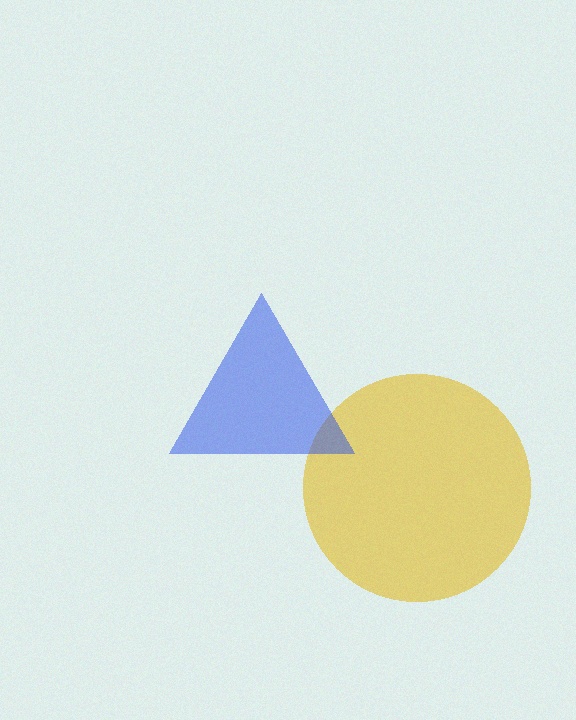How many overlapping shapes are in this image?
There are 2 overlapping shapes in the image.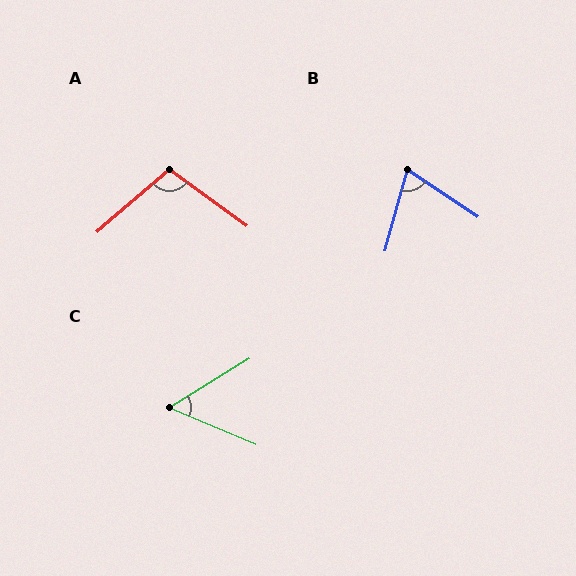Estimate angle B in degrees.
Approximately 71 degrees.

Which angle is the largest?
A, at approximately 103 degrees.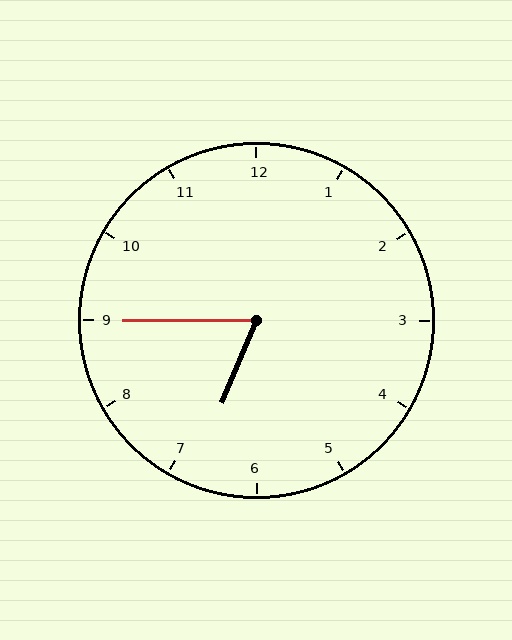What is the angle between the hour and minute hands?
Approximately 68 degrees.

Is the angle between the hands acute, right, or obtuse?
It is acute.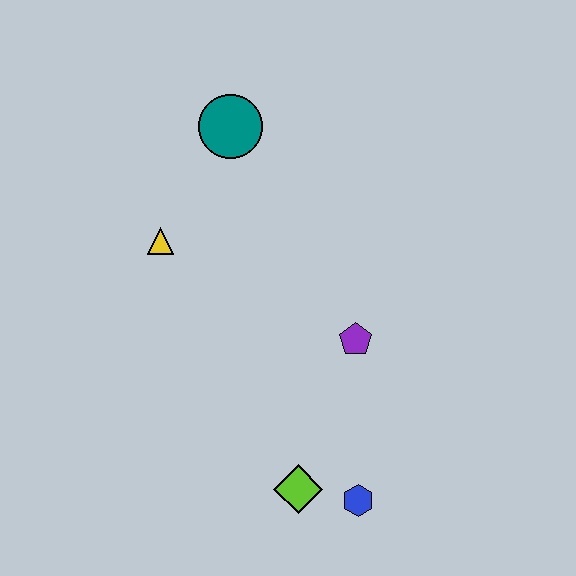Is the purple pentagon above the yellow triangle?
No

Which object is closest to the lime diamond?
The blue hexagon is closest to the lime diamond.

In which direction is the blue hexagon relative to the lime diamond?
The blue hexagon is to the right of the lime diamond.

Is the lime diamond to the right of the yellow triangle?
Yes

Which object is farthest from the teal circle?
The blue hexagon is farthest from the teal circle.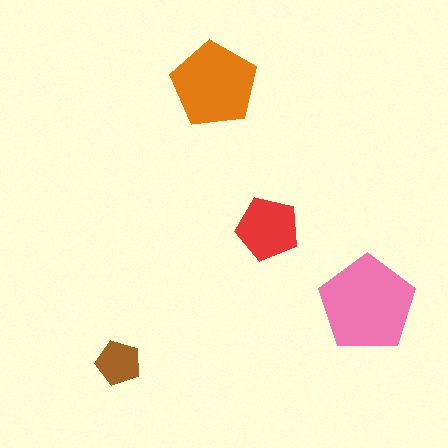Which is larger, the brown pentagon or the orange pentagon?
The orange one.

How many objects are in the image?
There are 4 objects in the image.